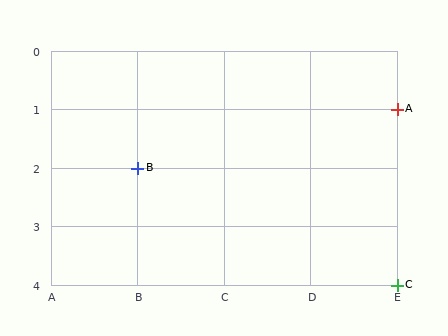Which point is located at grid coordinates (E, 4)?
Point C is at (E, 4).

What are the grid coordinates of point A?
Point A is at grid coordinates (E, 1).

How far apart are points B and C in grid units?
Points B and C are 3 columns and 2 rows apart (about 3.6 grid units diagonally).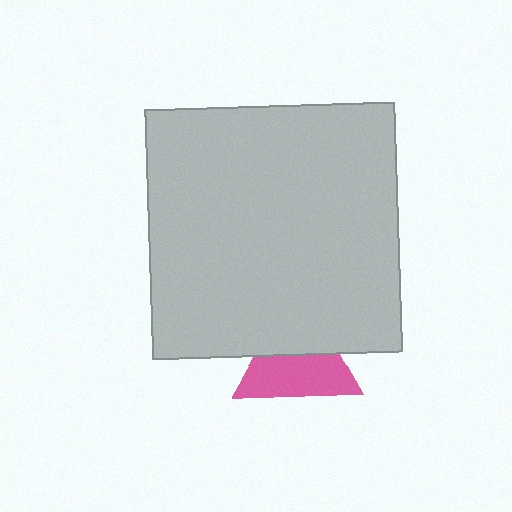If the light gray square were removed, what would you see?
You would see the complete pink triangle.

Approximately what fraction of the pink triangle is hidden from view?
Roughly 43% of the pink triangle is hidden behind the light gray square.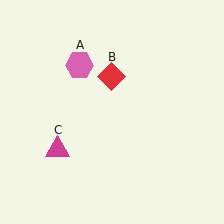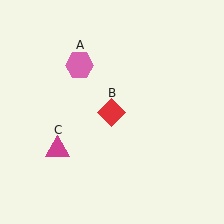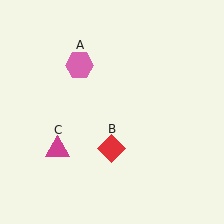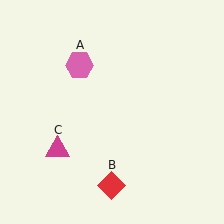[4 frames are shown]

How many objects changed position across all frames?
1 object changed position: red diamond (object B).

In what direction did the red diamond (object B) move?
The red diamond (object B) moved down.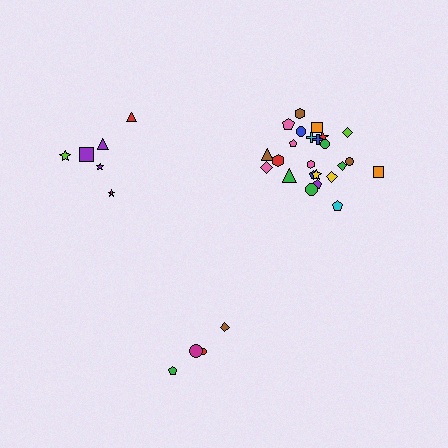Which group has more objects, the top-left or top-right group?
The top-right group.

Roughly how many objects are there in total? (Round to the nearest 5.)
Roughly 35 objects in total.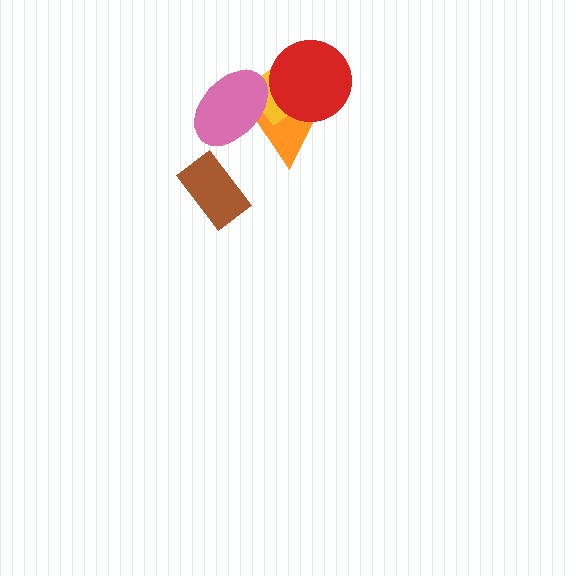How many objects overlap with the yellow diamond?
3 objects overlap with the yellow diamond.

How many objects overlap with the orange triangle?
3 objects overlap with the orange triangle.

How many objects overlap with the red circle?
2 objects overlap with the red circle.